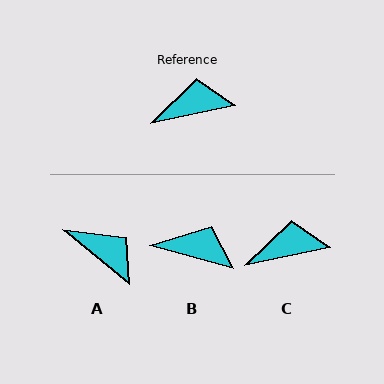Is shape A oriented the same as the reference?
No, it is off by about 51 degrees.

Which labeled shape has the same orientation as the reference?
C.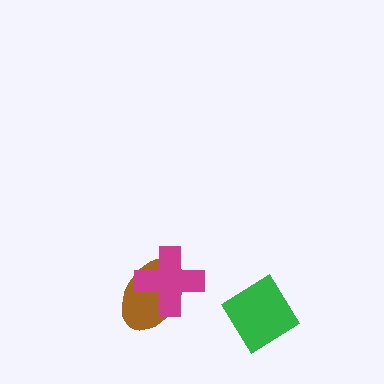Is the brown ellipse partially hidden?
Yes, it is partially covered by another shape.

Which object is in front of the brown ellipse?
The magenta cross is in front of the brown ellipse.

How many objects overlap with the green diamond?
0 objects overlap with the green diamond.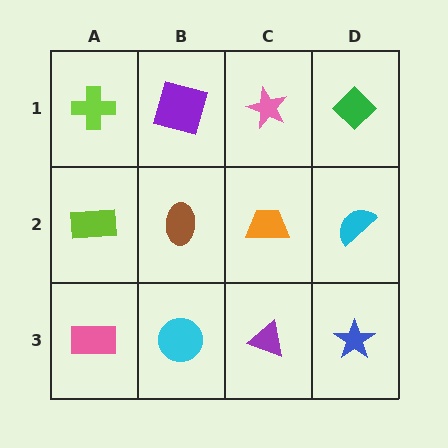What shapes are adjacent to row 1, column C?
An orange trapezoid (row 2, column C), a purple square (row 1, column B), a green diamond (row 1, column D).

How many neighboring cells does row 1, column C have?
3.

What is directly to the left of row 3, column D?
A purple triangle.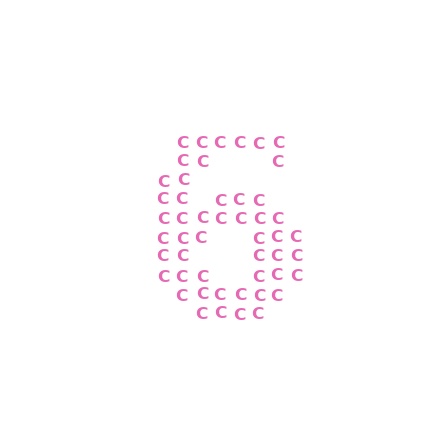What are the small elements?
The small elements are letter C's.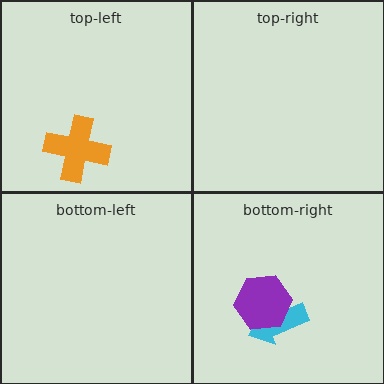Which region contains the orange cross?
The top-left region.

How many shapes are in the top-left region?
1.